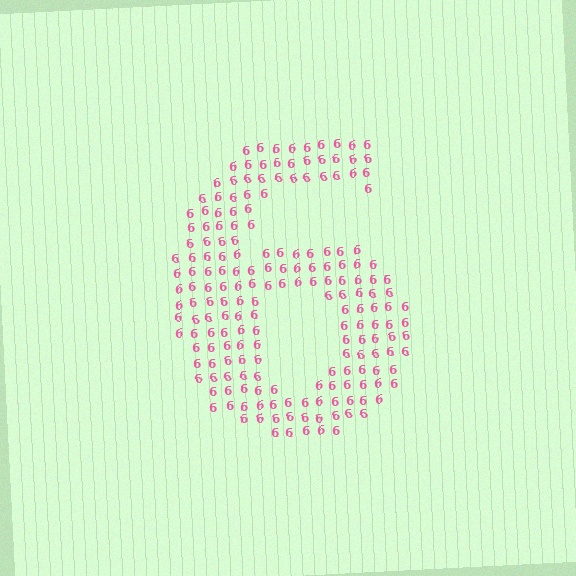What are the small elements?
The small elements are digit 6's.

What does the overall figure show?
The overall figure shows the digit 6.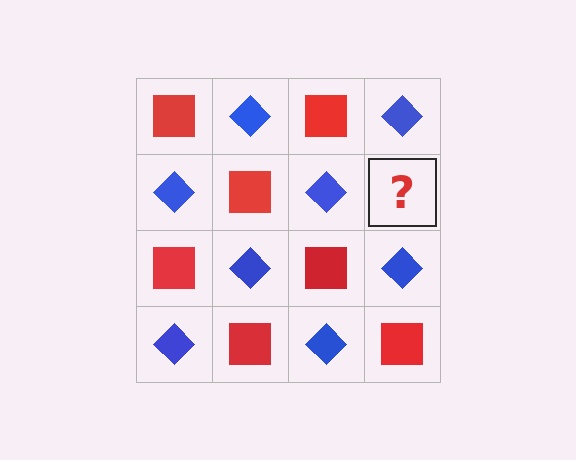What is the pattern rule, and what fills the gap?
The rule is that it alternates red square and blue diamond in a checkerboard pattern. The gap should be filled with a red square.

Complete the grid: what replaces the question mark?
The question mark should be replaced with a red square.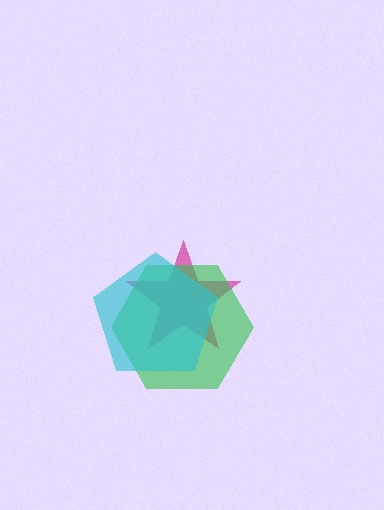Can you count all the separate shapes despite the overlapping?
Yes, there are 3 separate shapes.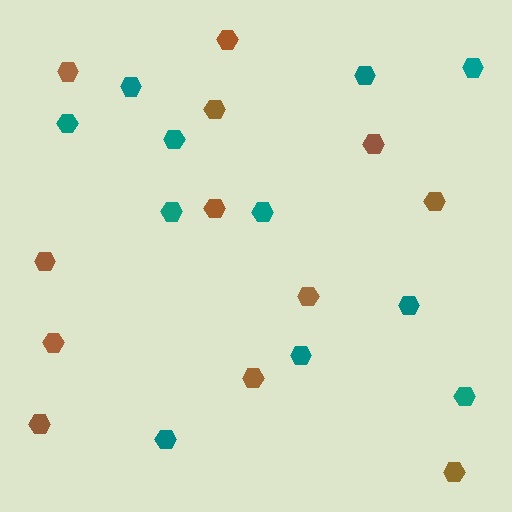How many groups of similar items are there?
There are 2 groups: one group of brown hexagons (12) and one group of teal hexagons (11).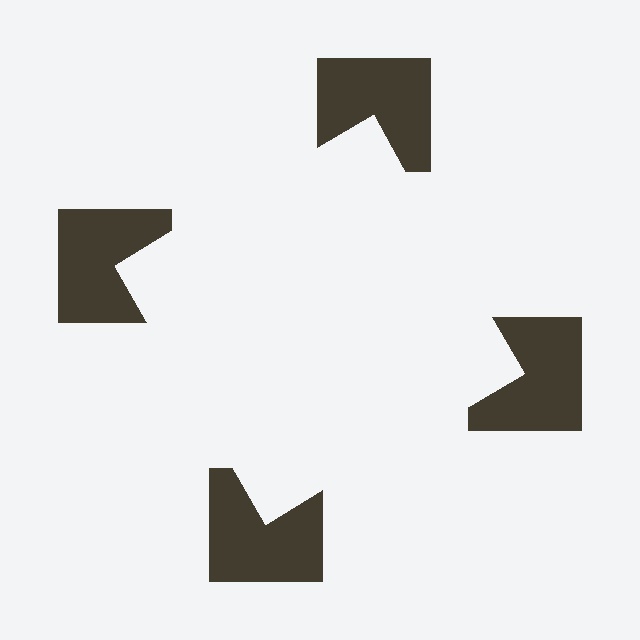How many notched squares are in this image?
There are 4 — one at each vertex of the illusory square.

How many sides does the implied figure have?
4 sides.